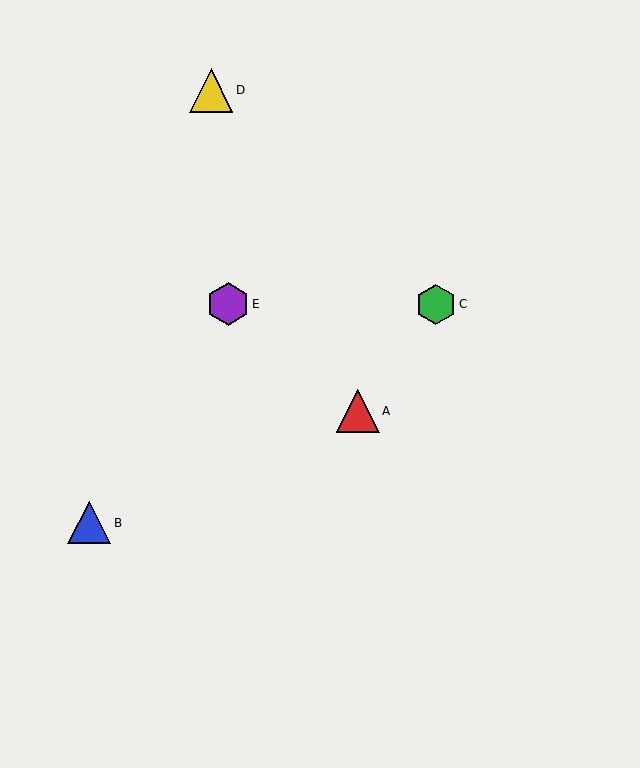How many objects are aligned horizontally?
2 objects (C, E) are aligned horizontally.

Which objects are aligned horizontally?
Objects C, E are aligned horizontally.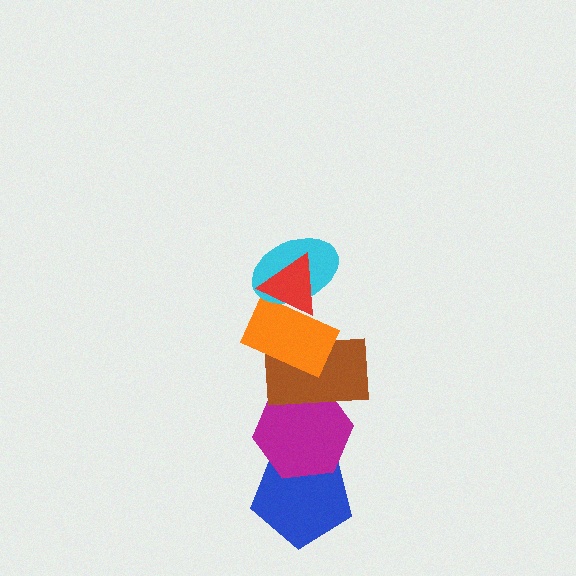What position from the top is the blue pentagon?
The blue pentagon is 6th from the top.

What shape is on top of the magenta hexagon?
The brown rectangle is on top of the magenta hexagon.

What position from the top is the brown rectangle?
The brown rectangle is 4th from the top.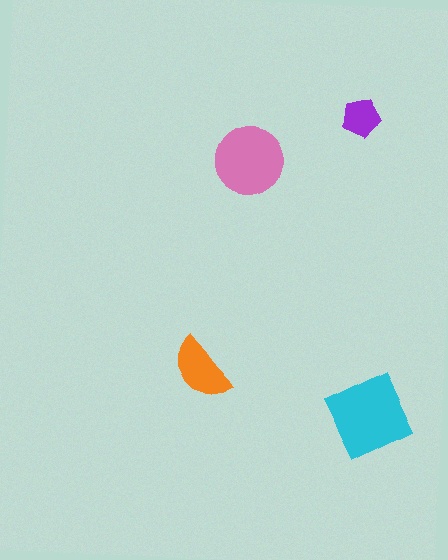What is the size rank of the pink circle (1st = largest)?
2nd.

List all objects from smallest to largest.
The purple pentagon, the orange semicircle, the pink circle, the cyan diamond.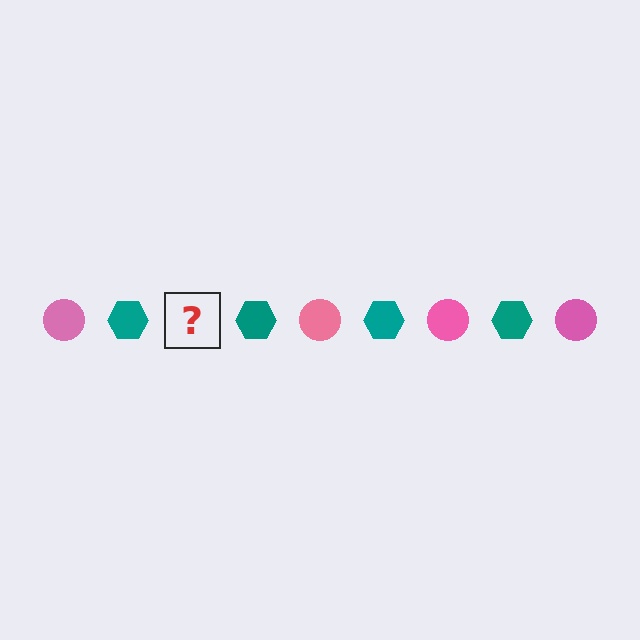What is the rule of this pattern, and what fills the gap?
The rule is that the pattern alternates between pink circle and teal hexagon. The gap should be filled with a pink circle.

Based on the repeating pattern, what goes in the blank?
The blank should be a pink circle.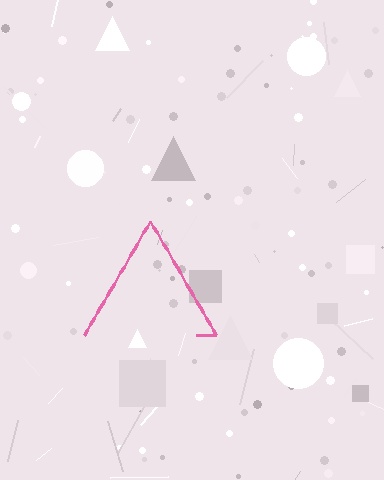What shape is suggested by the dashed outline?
The dashed outline suggests a triangle.